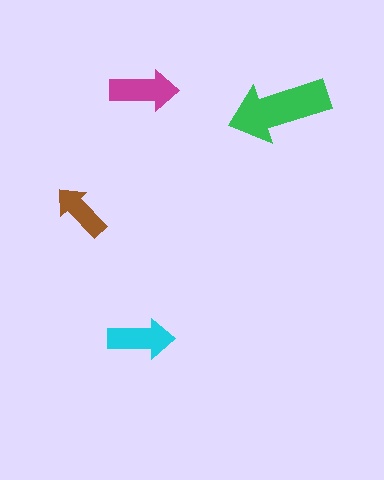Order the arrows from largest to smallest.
the green one, the magenta one, the cyan one, the brown one.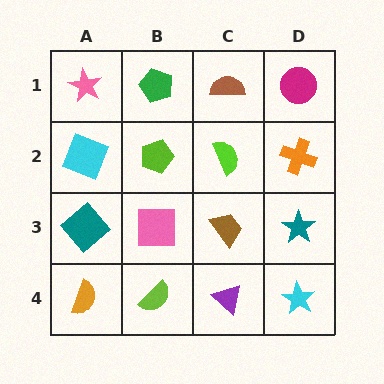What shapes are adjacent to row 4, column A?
A teal diamond (row 3, column A), a lime semicircle (row 4, column B).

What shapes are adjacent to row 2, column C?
A brown semicircle (row 1, column C), a brown trapezoid (row 3, column C), a lime pentagon (row 2, column B), an orange cross (row 2, column D).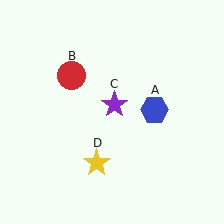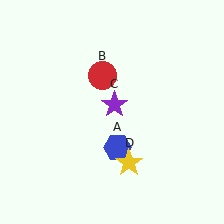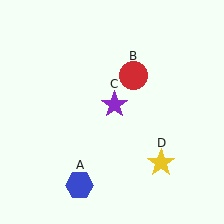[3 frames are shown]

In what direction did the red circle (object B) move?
The red circle (object B) moved right.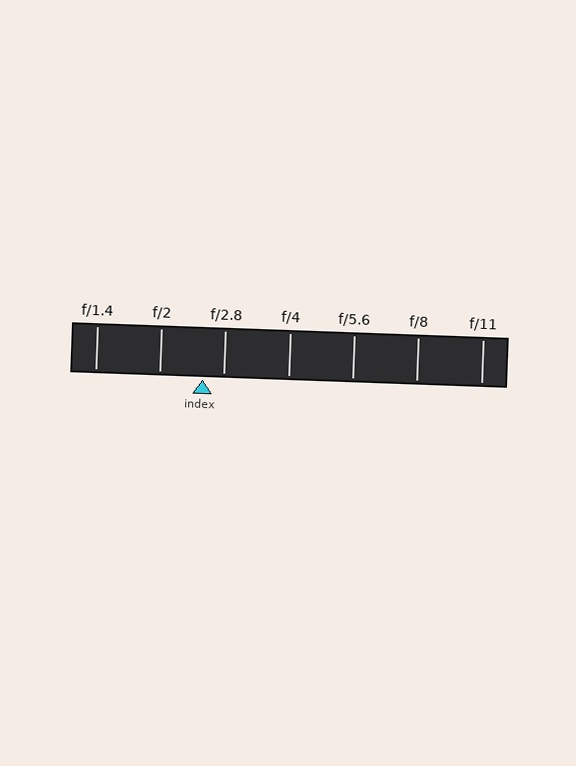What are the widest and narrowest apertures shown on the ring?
The widest aperture shown is f/1.4 and the narrowest is f/11.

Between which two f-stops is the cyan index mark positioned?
The index mark is between f/2 and f/2.8.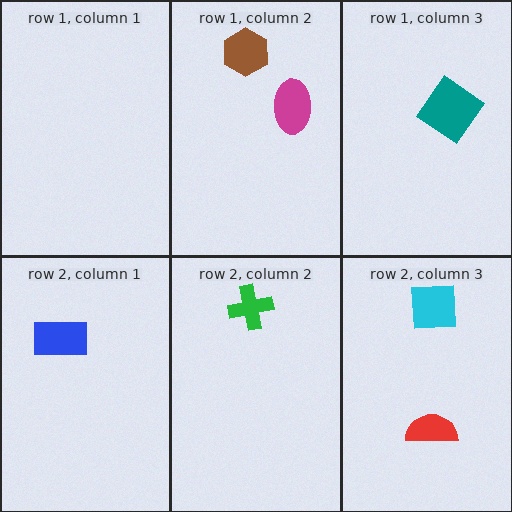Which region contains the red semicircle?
The row 2, column 3 region.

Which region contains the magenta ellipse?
The row 1, column 2 region.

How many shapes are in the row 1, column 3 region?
1.